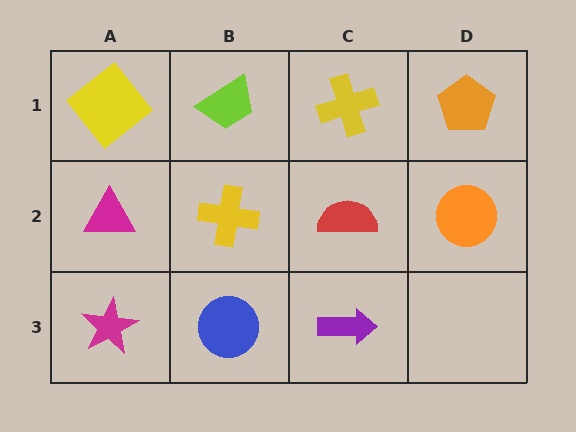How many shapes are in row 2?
4 shapes.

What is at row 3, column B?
A blue circle.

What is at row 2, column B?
A yellow cross.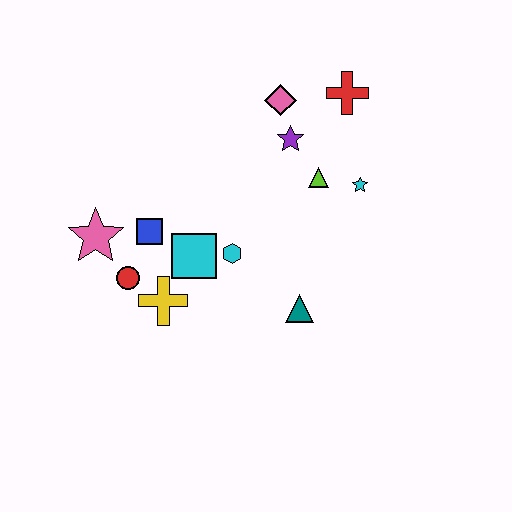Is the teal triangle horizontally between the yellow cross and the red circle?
No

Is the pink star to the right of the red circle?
No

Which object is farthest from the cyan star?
The pink star is farthest from the cyan star.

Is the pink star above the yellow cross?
Yes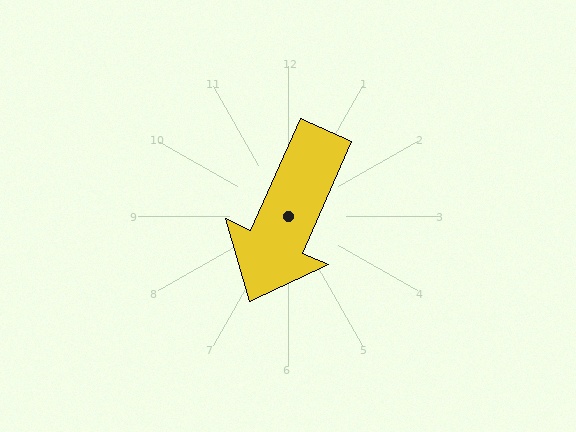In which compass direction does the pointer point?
Southwest.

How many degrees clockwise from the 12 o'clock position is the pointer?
Approximately 204 degrees.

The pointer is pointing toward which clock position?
Roughly 7 o'clock.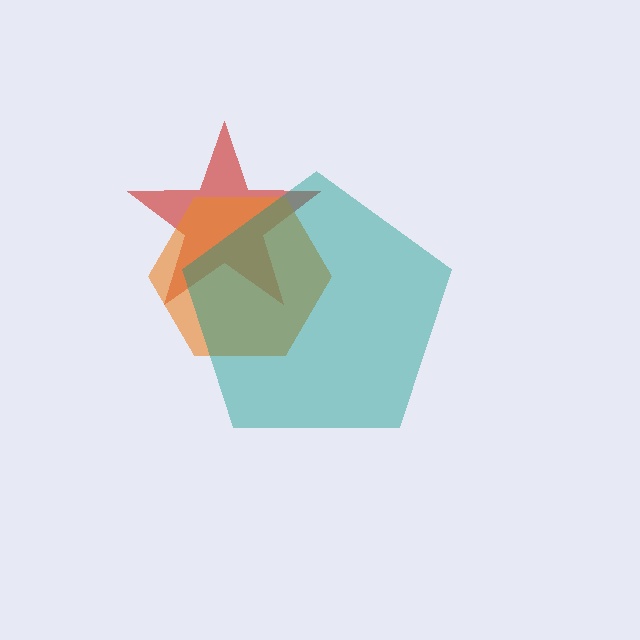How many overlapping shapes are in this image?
There are 3 overlapping shapes in the image.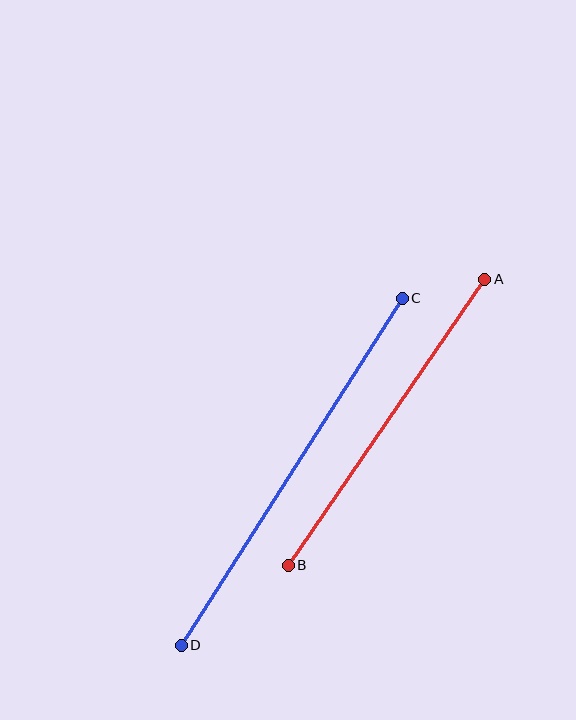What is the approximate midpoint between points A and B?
The midpoint is at approximately (387, 422) pixels.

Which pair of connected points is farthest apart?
Points C and D are farthest apart.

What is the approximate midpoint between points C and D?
The midpoint is at approximately (292, 472) pixels.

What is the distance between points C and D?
The distance is approximately 412 pixels.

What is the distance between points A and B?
The distance is approximately 347 pixels.